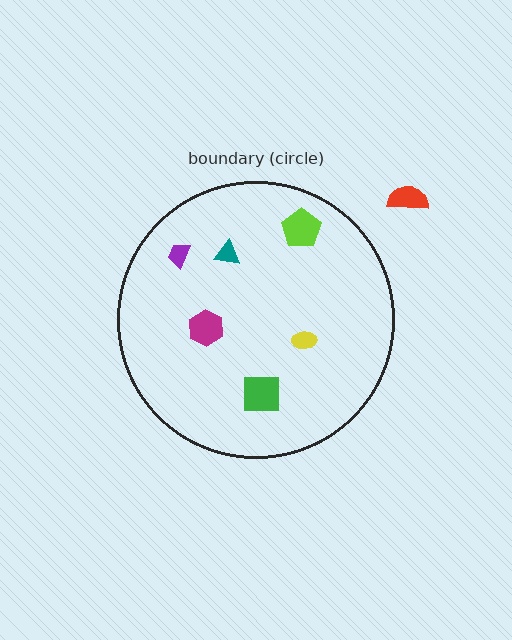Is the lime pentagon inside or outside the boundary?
Inside.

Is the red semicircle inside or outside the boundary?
Outside.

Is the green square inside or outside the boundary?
Inside.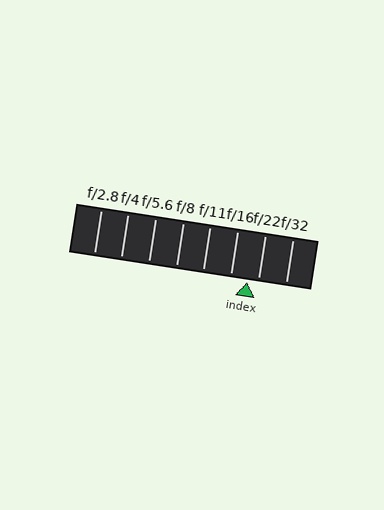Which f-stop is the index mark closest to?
The index mark is closest to f/22.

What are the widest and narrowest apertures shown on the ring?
The widest aperture shown is f/2.8 and the narrowest is f/32.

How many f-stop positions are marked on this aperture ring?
There are 8 f-stop positions marked.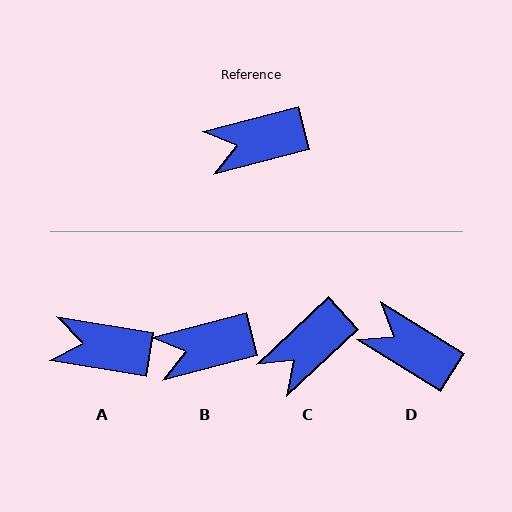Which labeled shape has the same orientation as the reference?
B.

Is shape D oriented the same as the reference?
No, it is off by about 46 degrees.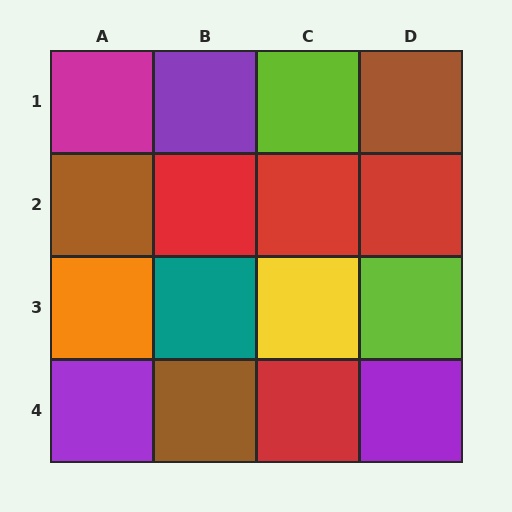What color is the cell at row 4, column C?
Red.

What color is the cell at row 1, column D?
Brown.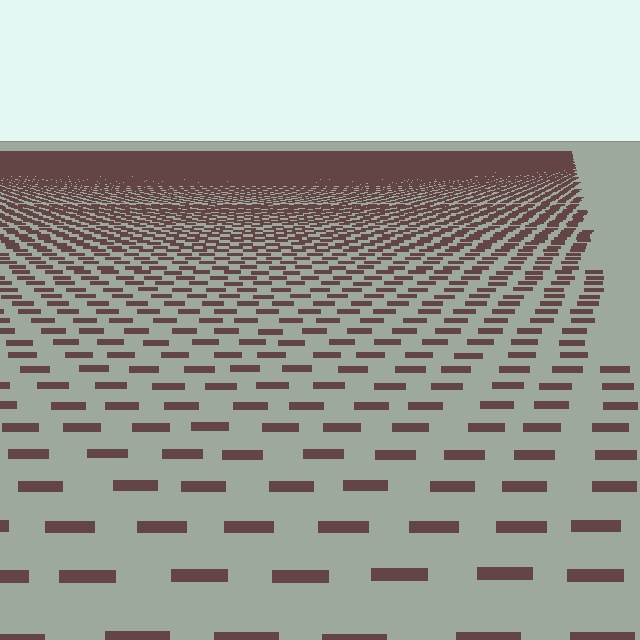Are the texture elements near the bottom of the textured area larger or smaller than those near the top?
Larger. Near the bottom, elements are closer to the viewer and appear at a bigger on-screen size.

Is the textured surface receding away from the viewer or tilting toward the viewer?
The surface is receding away from the viewer. Texture elements get smaller and denser toward the top.